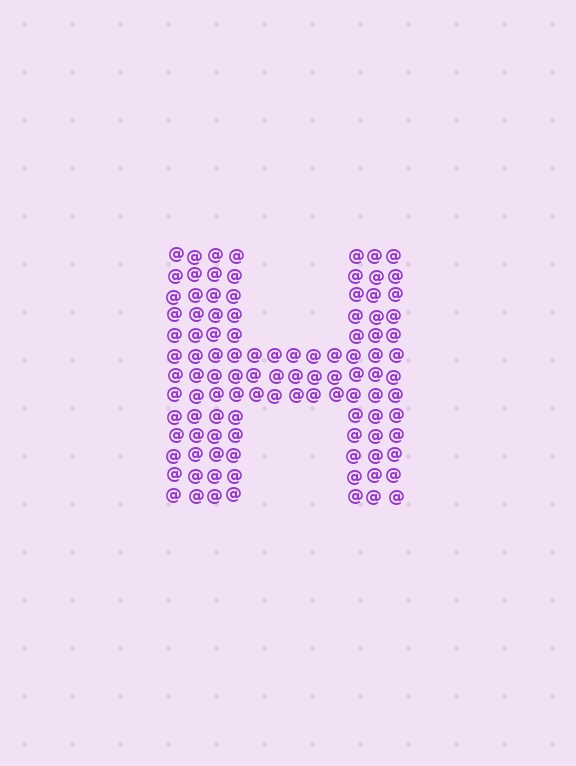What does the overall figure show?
The overall figure shows the letter H.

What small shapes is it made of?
It is made of small at signs.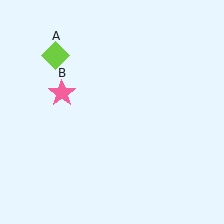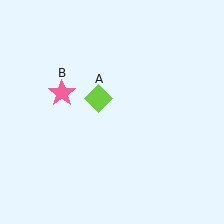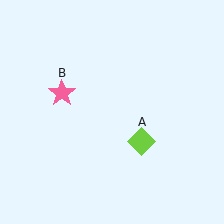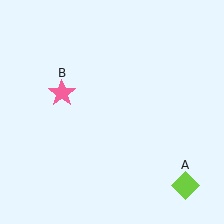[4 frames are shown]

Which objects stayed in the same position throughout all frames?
Pink star (object B) remained stationary.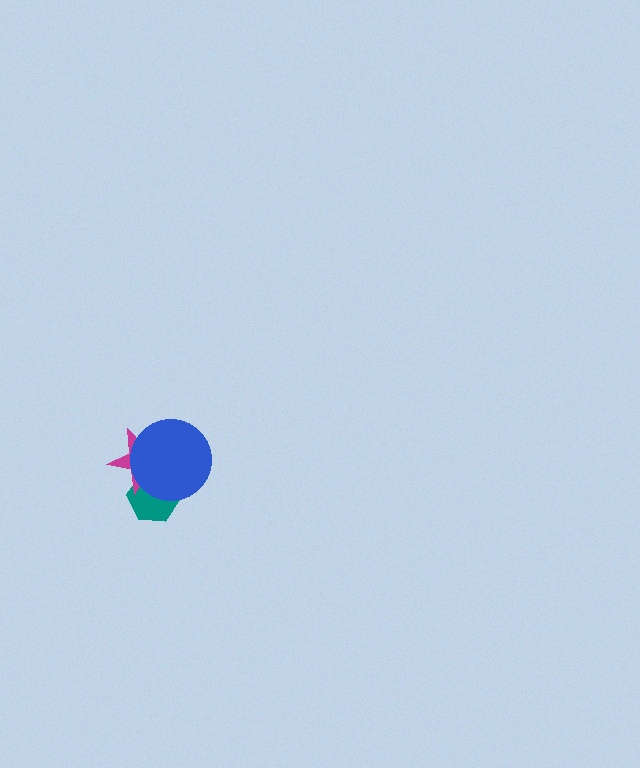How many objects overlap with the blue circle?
2 objects overlap with the blue circle.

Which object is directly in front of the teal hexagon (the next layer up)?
The magenta star is directly in front of the teal hexagon.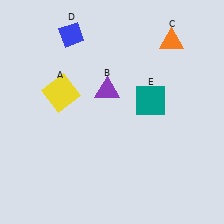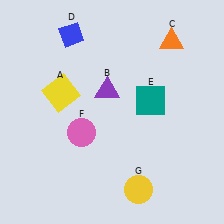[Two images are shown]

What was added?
A pink circle (F), a yellow circle (G) were added in Image 2.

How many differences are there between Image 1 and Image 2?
There are 2 differences between the two images.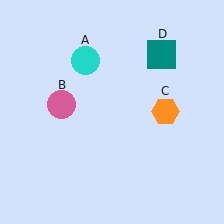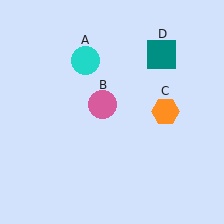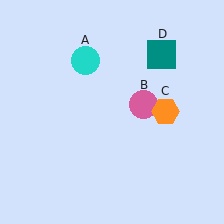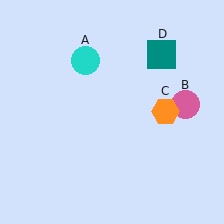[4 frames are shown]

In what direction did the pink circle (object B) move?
The pink circle (object B) moved right.